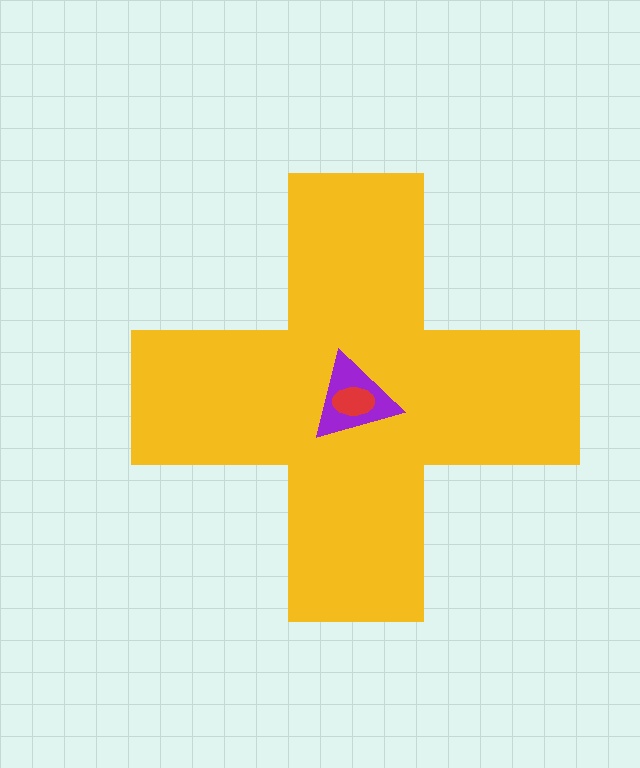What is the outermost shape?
The yellow cross.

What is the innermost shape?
The red ellipse.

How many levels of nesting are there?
3.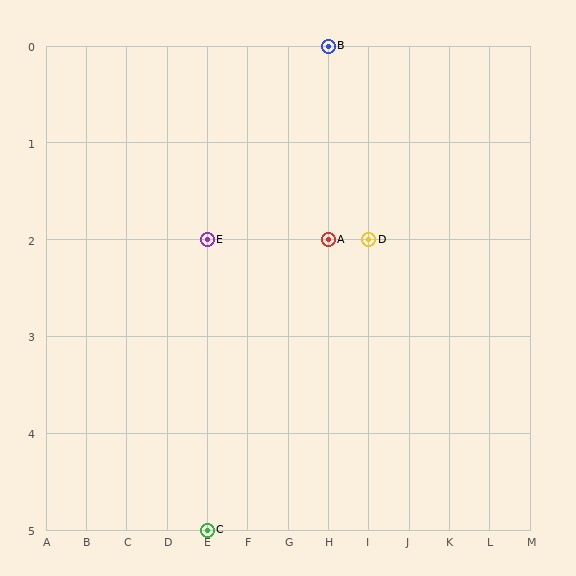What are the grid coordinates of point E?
Point E is at grid coordinates (E, 2).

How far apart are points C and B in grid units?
Points C and B are 3 columns and 5 rows apart (about 5.8 grid units diagonally).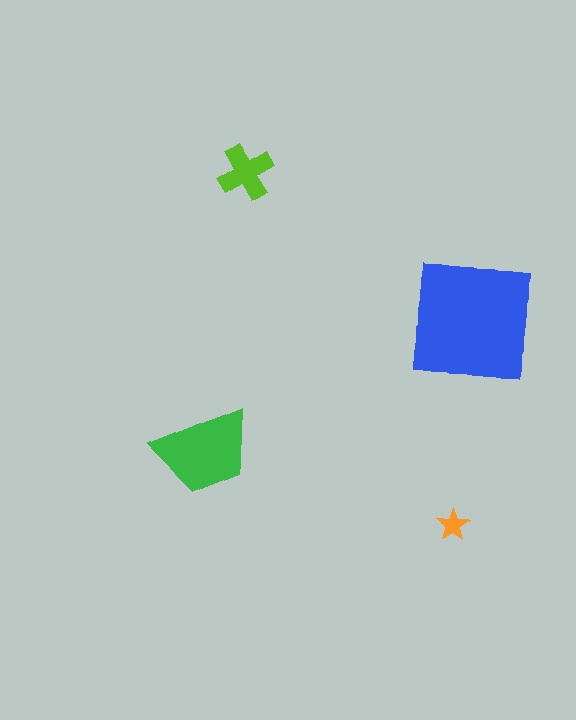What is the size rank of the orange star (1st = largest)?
4th.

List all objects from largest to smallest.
The blue square, the green trapezoid, the lime cross, the orange star.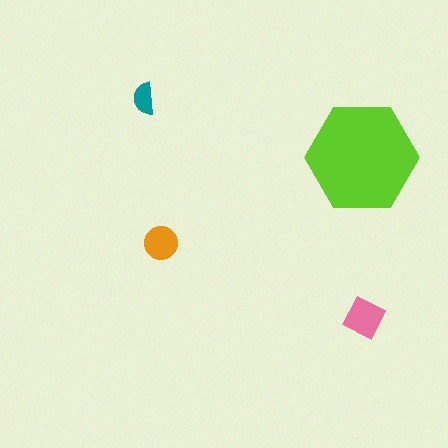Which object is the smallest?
The teal semicircle.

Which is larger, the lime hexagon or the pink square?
The lime hexagon.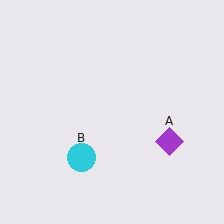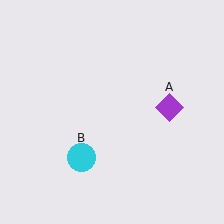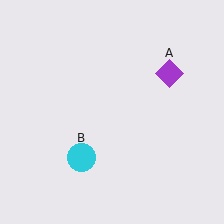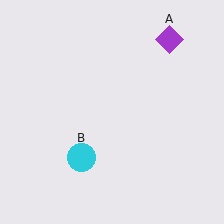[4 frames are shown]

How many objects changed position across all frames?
1 object changed position: purple diamond (object A).